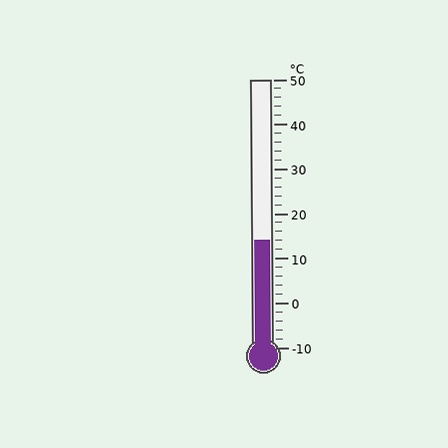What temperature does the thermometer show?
The thermometer shows approximately 14°C.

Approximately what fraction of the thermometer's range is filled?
The thermometer is filled to approximately 40% of its range.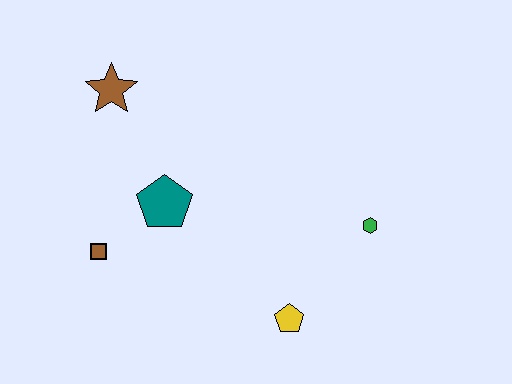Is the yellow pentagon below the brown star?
Yes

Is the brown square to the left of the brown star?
Yes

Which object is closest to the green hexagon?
The yellow pentagon is closest to the green hexagon.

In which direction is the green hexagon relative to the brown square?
The green hexagon is to the right of the brown square.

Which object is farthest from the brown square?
The green hexagon is farthest from the brown square.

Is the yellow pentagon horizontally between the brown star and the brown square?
No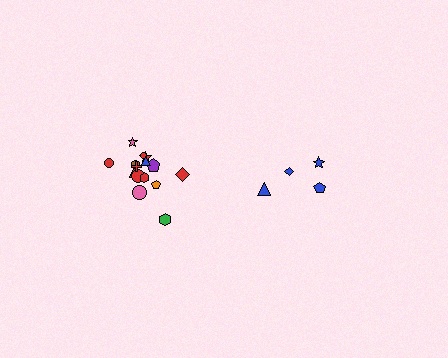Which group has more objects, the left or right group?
The left group.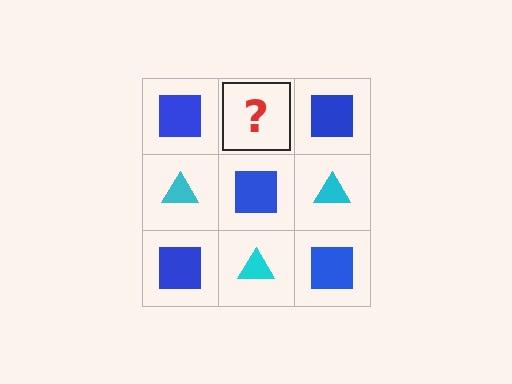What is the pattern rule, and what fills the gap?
The rule is that it alternates blue square and cyan triangle in a checkerboard pattern. The gap should be filled with a cyan triangle.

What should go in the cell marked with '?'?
The missing cell should contain a cyan triangle.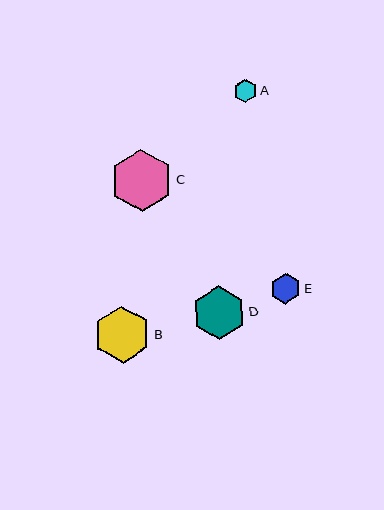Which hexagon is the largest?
Hexagon C is the largest with a size of approximately 62 pixels.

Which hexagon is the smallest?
Hexagon A is the smallest with a size of approximately 23 pixels.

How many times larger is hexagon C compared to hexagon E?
Hexagon C is approximately 2.0 times the size of hexagon E.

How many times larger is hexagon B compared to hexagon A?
Hexagon B is approximately 2.4 times the size of hexagon A.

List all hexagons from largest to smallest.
From largest to smallest: C, B, D, E, A.